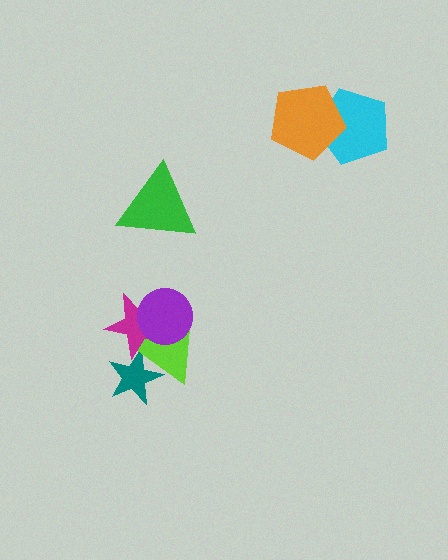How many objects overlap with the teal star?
2 objects overlap with the teal star.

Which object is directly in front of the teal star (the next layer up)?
The lime triangle is directly in front of the teal star.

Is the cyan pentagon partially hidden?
Yes, it is partially covered by another shape.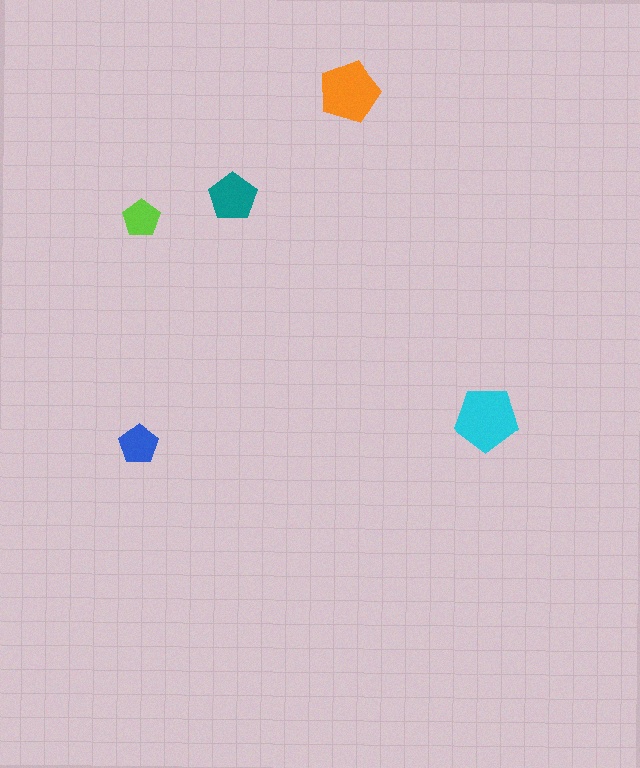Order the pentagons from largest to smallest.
the cyan one, the orange one, the teal one, the blue one, the lime one.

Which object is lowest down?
The blue pentagon is bottommost.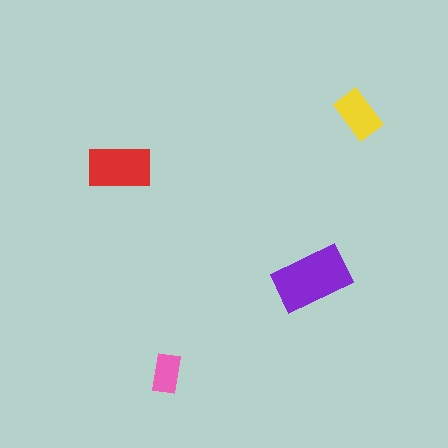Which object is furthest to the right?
The yellow rectangle is rightmost.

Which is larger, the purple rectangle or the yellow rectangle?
The purple one.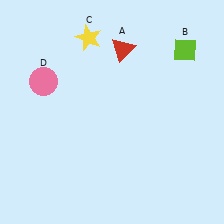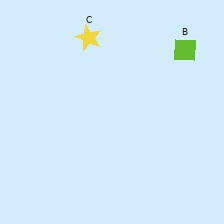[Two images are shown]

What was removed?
The red triangle (A), the pink circle (D) were removed in Image 2.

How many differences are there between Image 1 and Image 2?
There are 2 differences between the two images.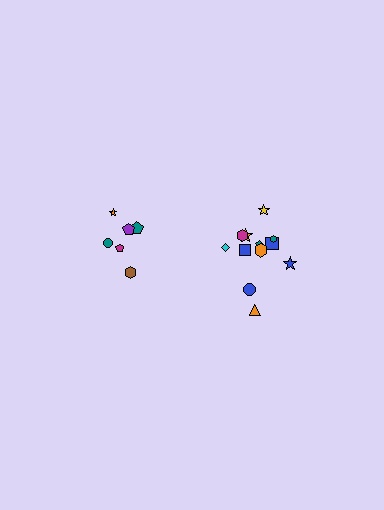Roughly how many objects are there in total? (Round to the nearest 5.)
Roughly 20 objects in total.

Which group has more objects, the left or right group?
The right group.